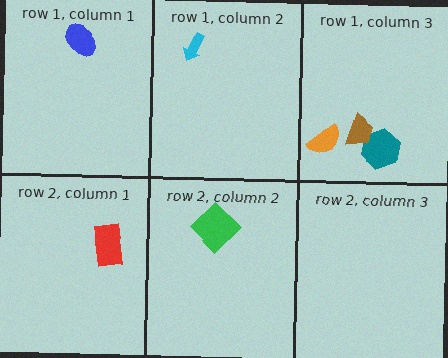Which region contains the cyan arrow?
The row 1, column 2 region.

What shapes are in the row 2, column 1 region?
The red rectangle.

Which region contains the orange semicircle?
The row 1, column 3 region.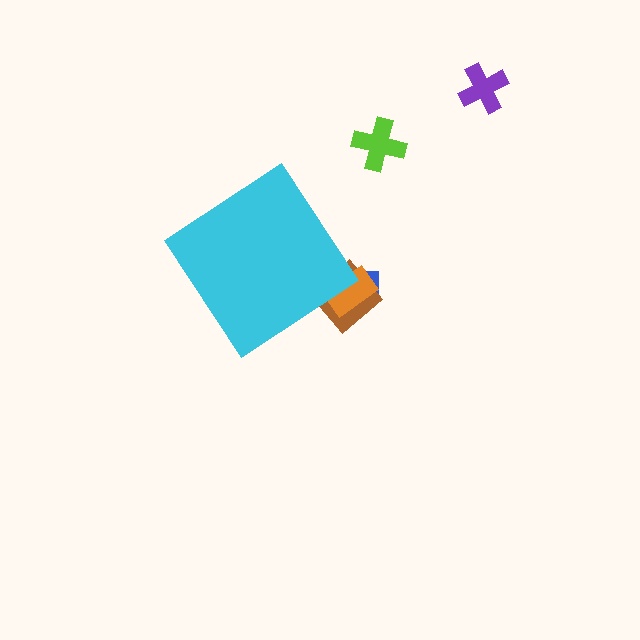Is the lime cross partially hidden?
No, the lime cross is fully visible.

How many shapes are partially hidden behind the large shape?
3 shapes are partially hidden.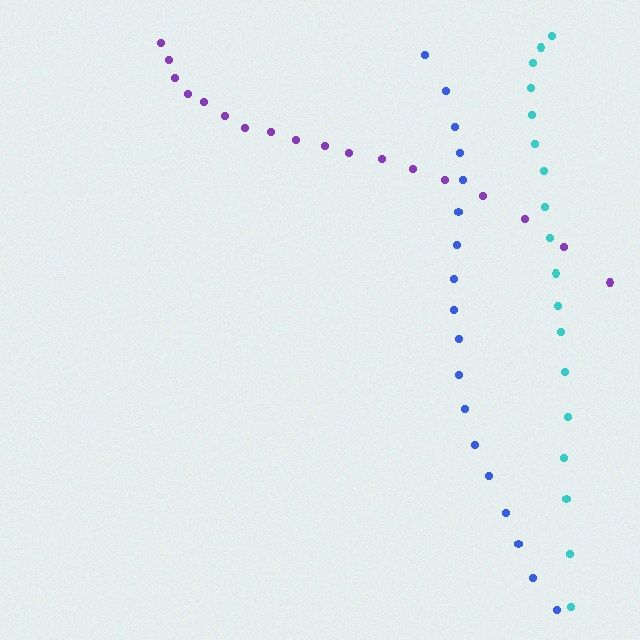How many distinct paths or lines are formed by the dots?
There are 3 distinct paths.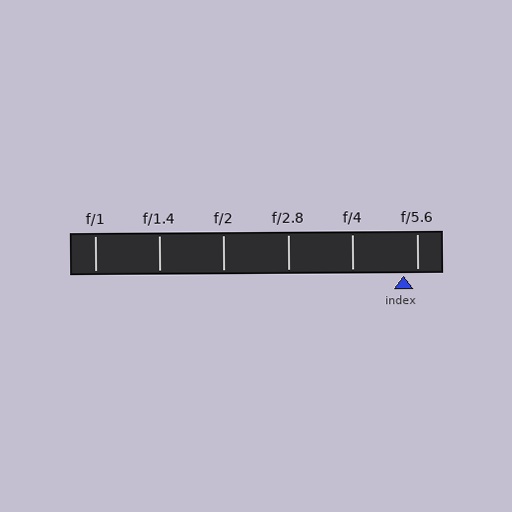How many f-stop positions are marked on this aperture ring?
There are 6 f-stop positions marked.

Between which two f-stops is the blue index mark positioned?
The index mark is between f/4 and f/5.6.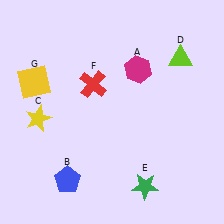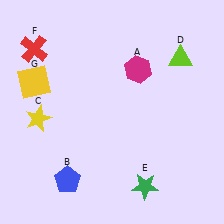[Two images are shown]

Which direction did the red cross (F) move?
The red cross (F) moved left.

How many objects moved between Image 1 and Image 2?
1 object moved between the two images.